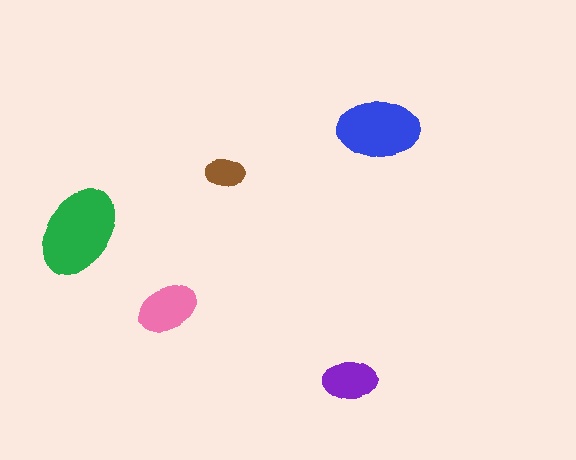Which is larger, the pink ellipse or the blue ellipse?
The blue one.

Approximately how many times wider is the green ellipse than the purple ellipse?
About 1.5 times wider.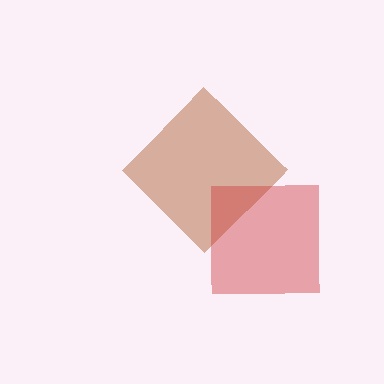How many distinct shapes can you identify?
There are 2 distinct shapes: a brown diamond, a red square.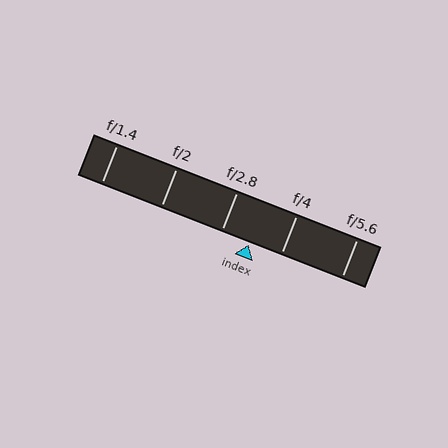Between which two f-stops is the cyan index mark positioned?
The index mark is between f/2.8 and f/4.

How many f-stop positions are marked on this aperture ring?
There are 5 f-stop positions marked.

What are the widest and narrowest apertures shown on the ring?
The widest aperture shown is f/1.4 and the narrowest is f/5.6.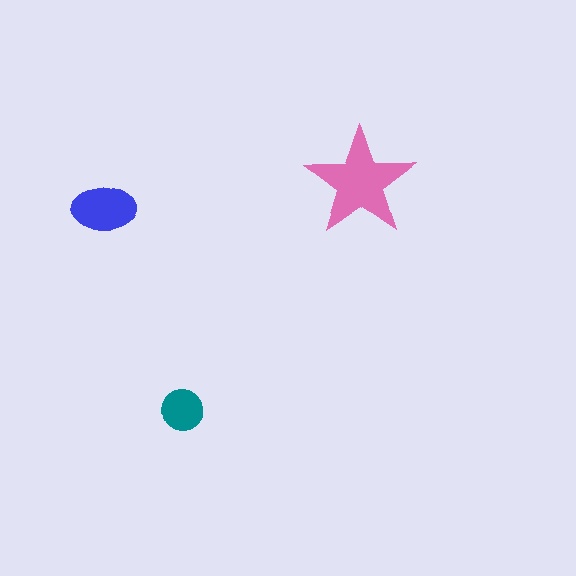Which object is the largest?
The pink star.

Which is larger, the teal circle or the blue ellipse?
The blue ellipse.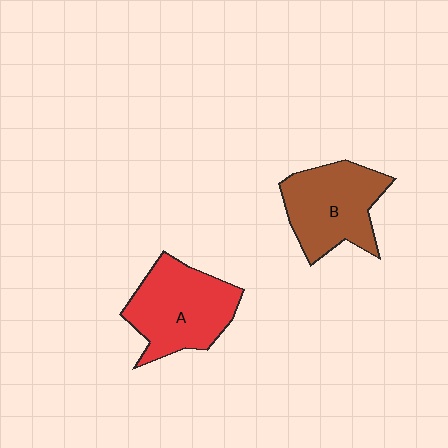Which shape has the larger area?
Shape A (red).